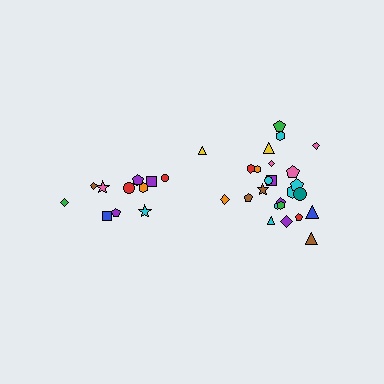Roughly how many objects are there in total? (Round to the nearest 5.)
Roughly 35 objects in total.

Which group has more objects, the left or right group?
The right group.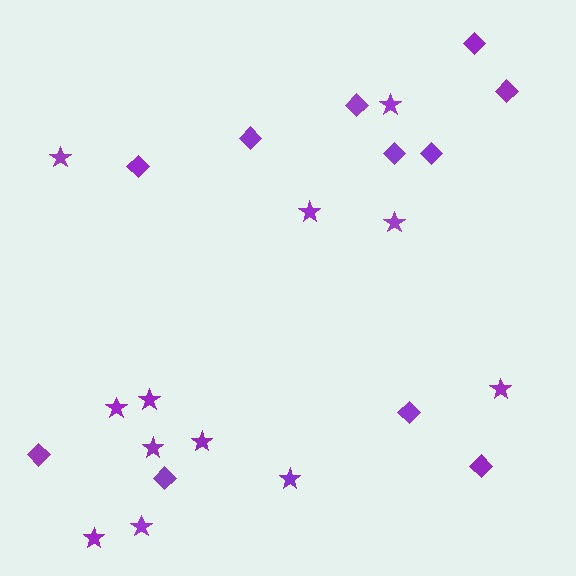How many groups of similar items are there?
There are 2 groups: one group of stars (12) and one group of diamonds (11).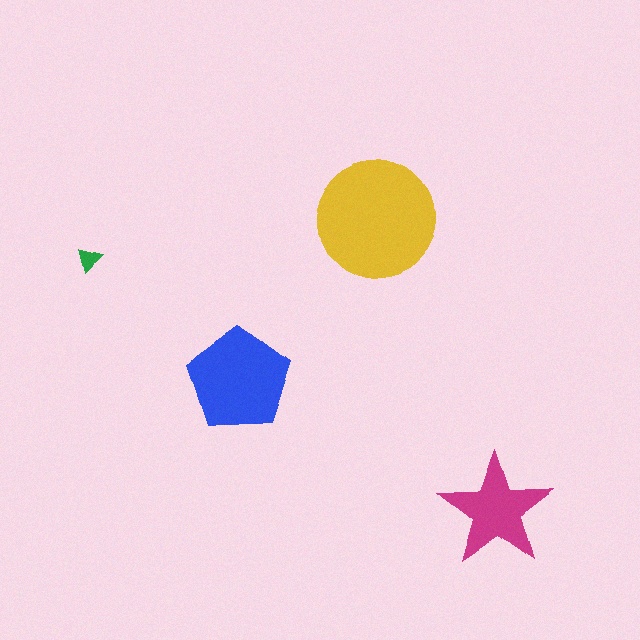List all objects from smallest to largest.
The green triangle, the magenta star, the blue pentagon, the yellow circle.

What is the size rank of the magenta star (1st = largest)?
3rd.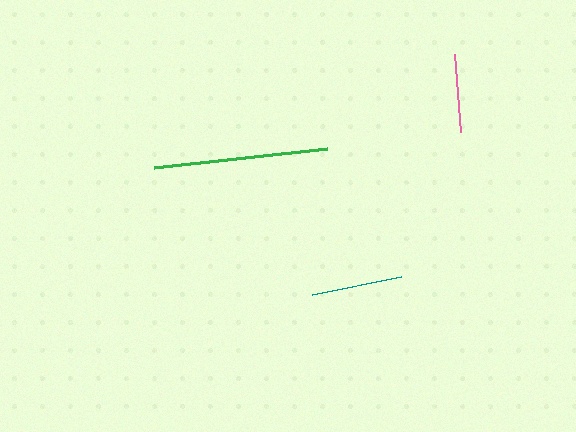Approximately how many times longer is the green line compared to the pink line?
The green line is approximately 2.2 times the length of the pink line.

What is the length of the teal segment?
The teal segment is approximately 90 pixels long.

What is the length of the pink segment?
The pink segment is approximately 78 pixels long.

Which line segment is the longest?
The green line is the longest at approximately 175 pixels.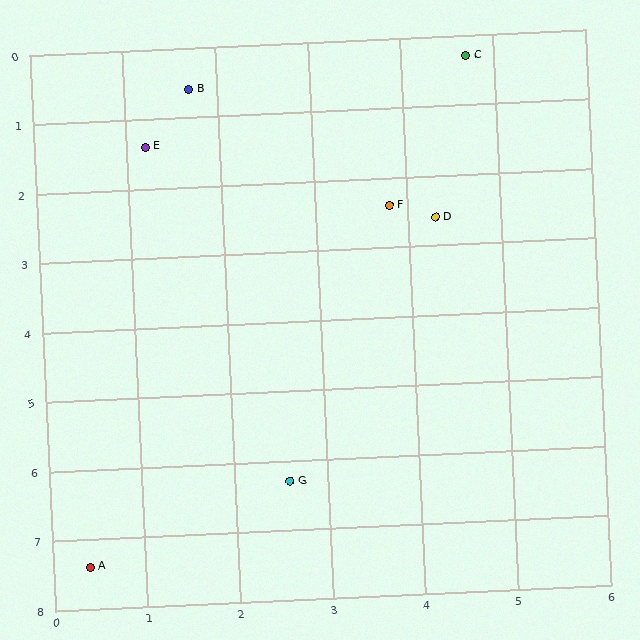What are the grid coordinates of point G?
Point G is at approximately (2.6, 6.3).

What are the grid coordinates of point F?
Point F is at approximately (3.8, 2.4).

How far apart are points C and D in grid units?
Points C and D are about 2.3 grid units apart.